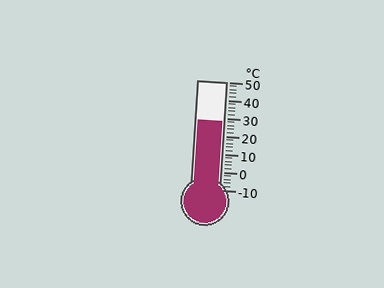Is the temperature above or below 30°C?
The temperature is below 30°C.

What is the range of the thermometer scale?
The thermometer scale ranges from -10°C to 50°C.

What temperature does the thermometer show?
The thermometer shows approximately 28°C.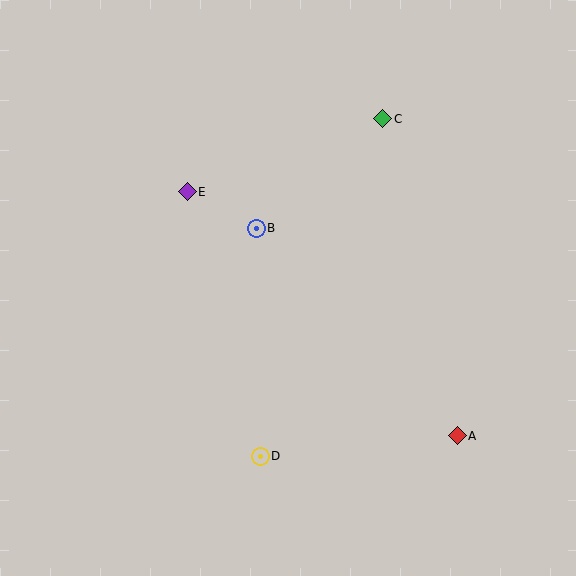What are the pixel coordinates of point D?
Point D is at (260, 456).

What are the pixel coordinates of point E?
Point E is at (187, 192).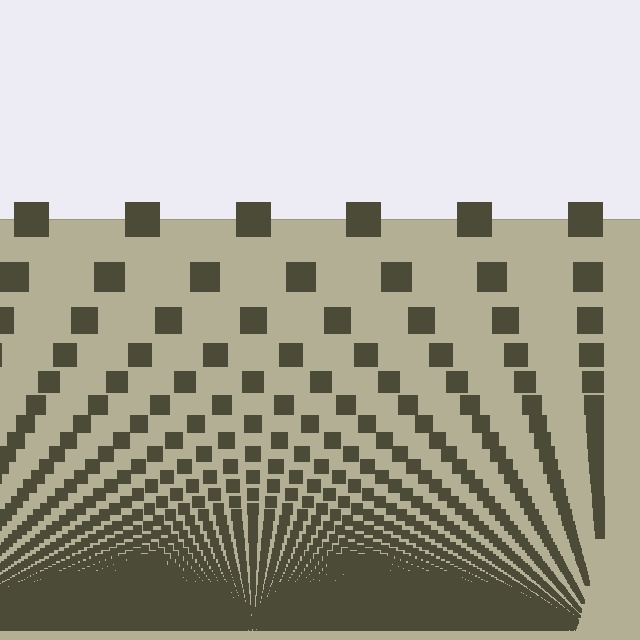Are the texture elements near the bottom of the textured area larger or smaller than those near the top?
Smaller. The gradient is inverted — elements near the bottom are smaller and denser.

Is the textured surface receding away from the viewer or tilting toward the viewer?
The surface appears to tilt toward the viewer. Texture elements get larger and sparser toward the top.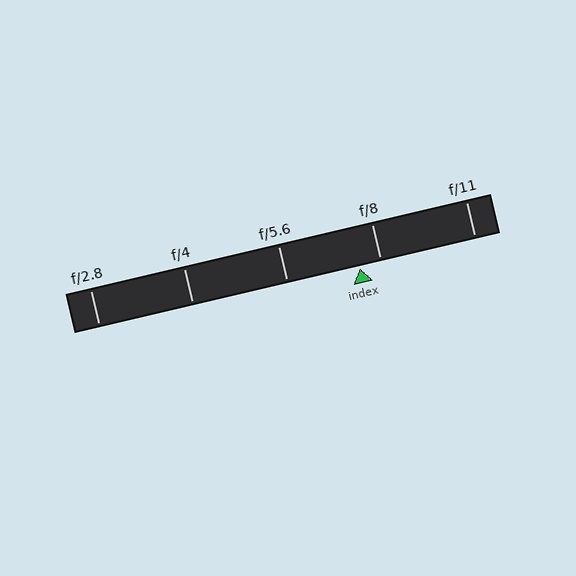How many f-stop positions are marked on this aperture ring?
There are 5 f-stop positions marked.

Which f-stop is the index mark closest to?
The index mark is closest to f/8.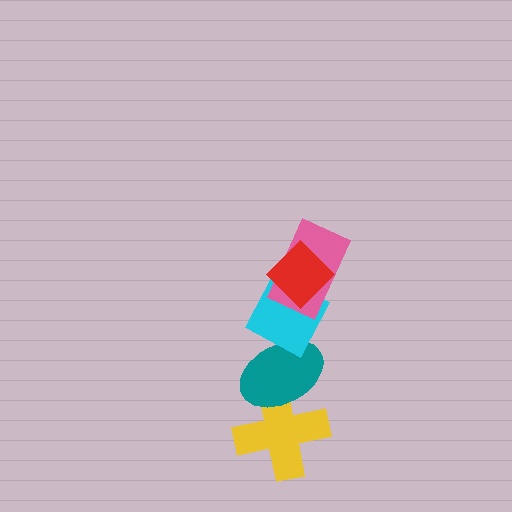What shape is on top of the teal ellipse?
The cyan diamond is on top of the teal ellipse.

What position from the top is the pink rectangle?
The pink rectangle is 2nd from the top.